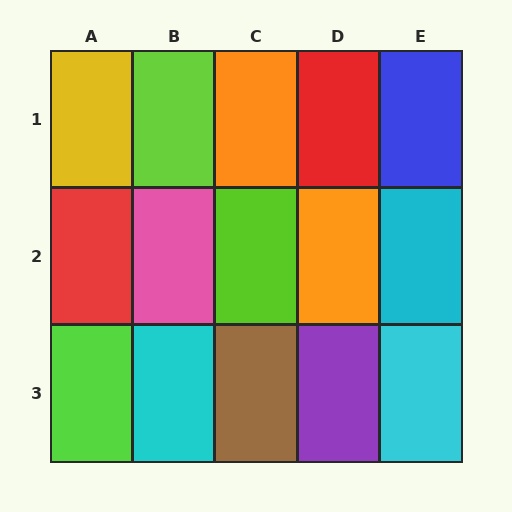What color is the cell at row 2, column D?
Orange.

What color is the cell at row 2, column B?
Pink.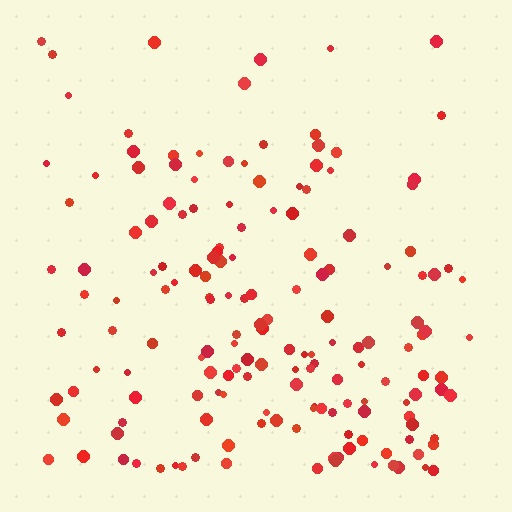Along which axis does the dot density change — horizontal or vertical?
Vertical.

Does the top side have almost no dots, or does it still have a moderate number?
Still a moderate number, just noticeably fewer than the bottom.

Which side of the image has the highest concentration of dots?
The bottom.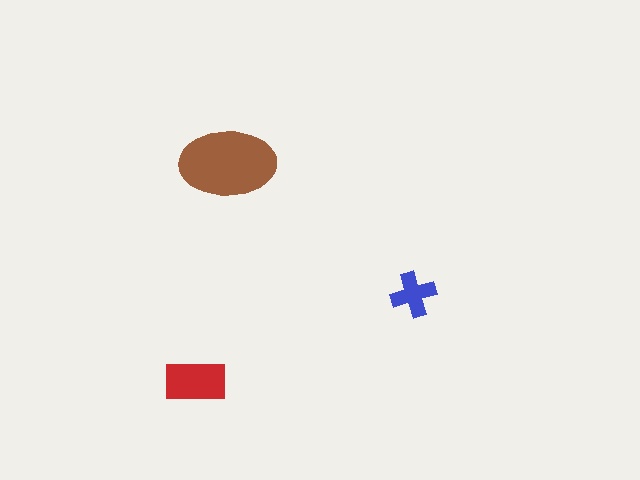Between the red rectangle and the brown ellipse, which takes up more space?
The brown ellipse.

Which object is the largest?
The brown ellipse.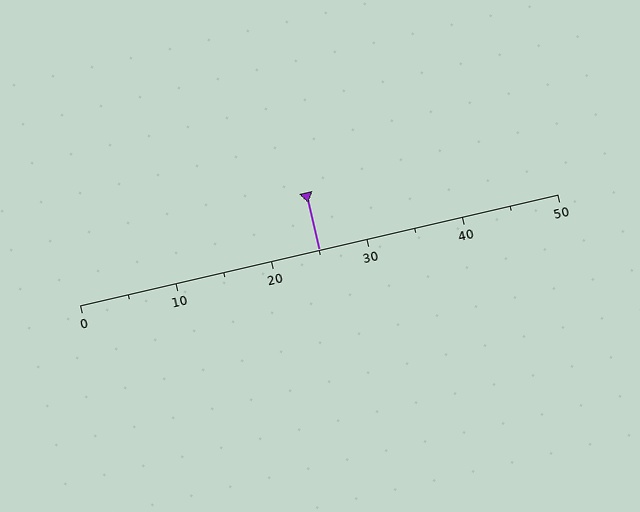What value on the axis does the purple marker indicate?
The marker indicates approximately 25.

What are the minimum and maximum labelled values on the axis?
The axis runs from 0 to 50.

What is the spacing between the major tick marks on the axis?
The major ticks are spaced 10 apart.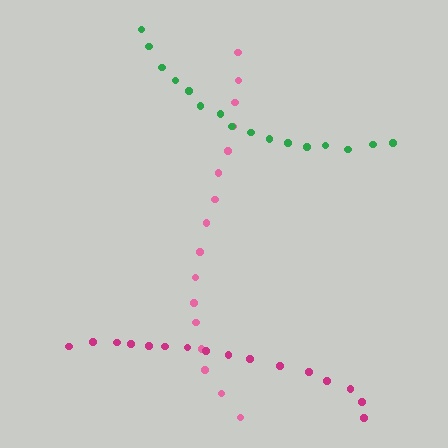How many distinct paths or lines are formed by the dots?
There are 3 distinct paths.